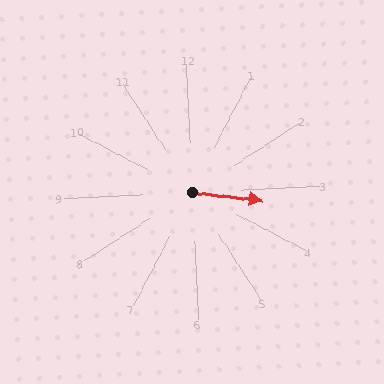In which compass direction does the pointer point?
East.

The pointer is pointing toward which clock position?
Roughly 3 o'clock.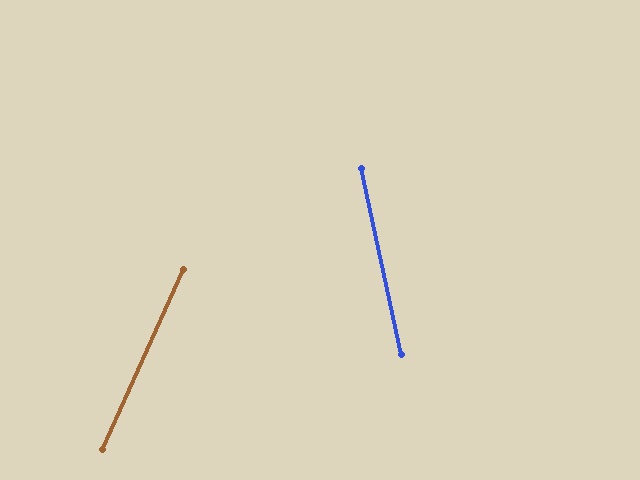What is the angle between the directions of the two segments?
Approximately 36 degrees.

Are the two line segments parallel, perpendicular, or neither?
Neither parallel nor perpendicular — they differ by about 36°.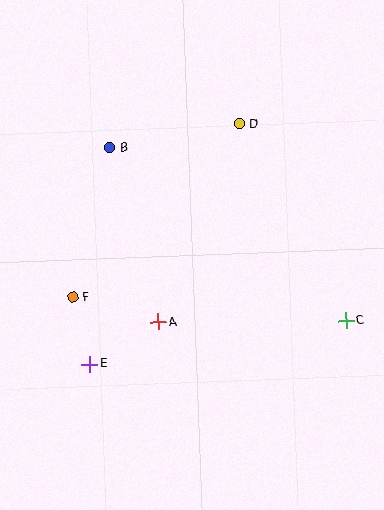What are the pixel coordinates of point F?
Point F is at (73, 297).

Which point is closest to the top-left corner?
Point B is closest to the top-left corner.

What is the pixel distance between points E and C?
The distance between E and C is 260 pixels.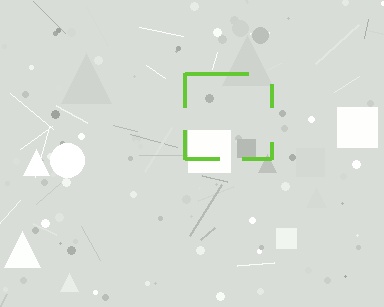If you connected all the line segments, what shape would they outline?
They would outline a square.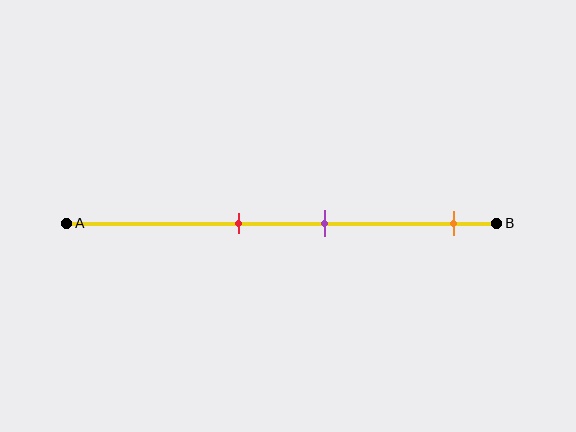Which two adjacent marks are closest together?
The red and purple marks are the closest adjacent pair.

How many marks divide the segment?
There are 3 marks dividing the segment.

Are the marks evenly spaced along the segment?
No, the marks are not evenly spaced.